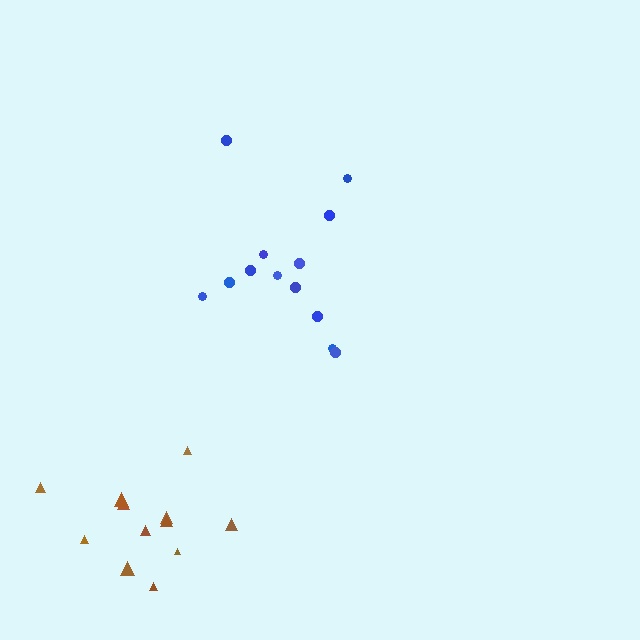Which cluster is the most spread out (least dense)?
Blue.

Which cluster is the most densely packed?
Brown.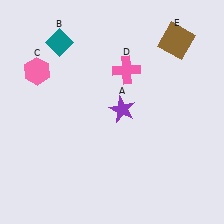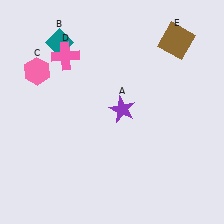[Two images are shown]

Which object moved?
The pink cross (D) moved left.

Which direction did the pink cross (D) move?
The pink cross (D) moved left.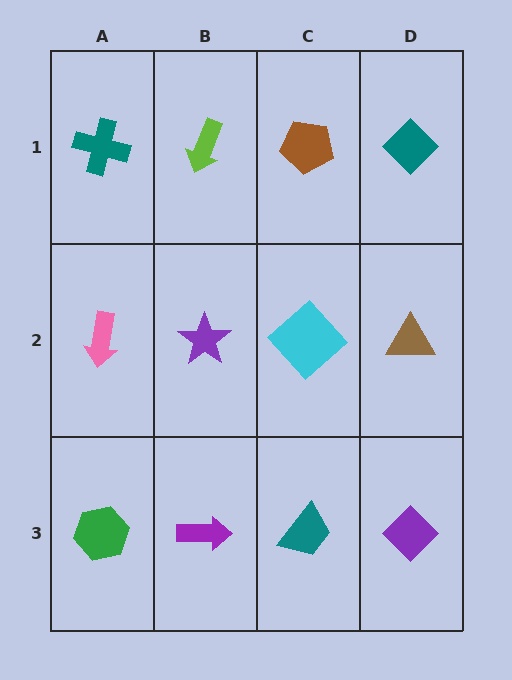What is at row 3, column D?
A purple diamond.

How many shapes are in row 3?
4 shapes.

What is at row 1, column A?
A teal cross.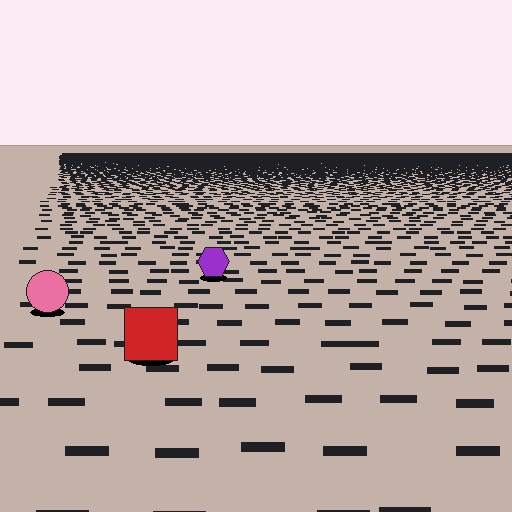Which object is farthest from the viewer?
The purple hexagon is farthest from the viewer. It appears smaller and the ground texture around it is denser.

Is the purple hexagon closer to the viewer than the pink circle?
No. The pink circle is closer — you can tell from the texture gradient: the ground texture is coarser near it.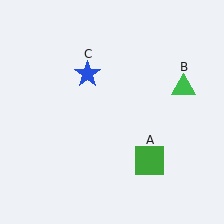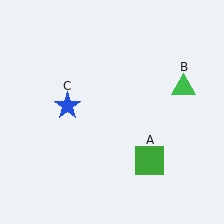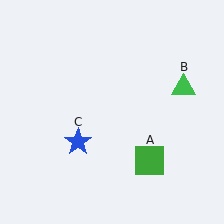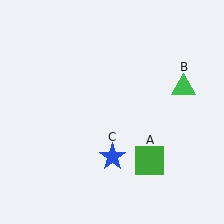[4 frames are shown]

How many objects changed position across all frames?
1 object changed position: blue star (object C).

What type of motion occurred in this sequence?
The blue star (object C) rotated counterclockwise around the center of the scene.